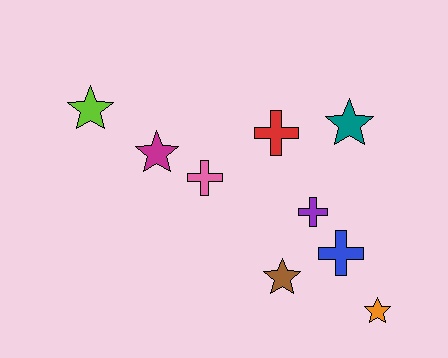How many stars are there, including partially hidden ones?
There are 5 stars.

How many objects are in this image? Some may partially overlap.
There are 9 objects.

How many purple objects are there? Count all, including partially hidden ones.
There is 1 purple object.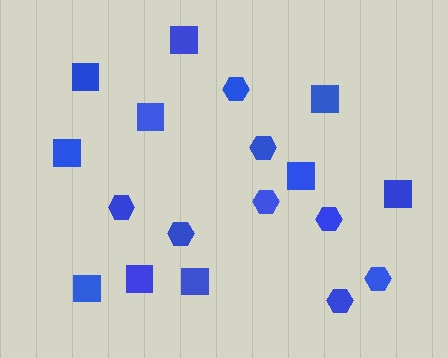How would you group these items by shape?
There are 2 groups: one group of hexagons (8) and one group of squares (10).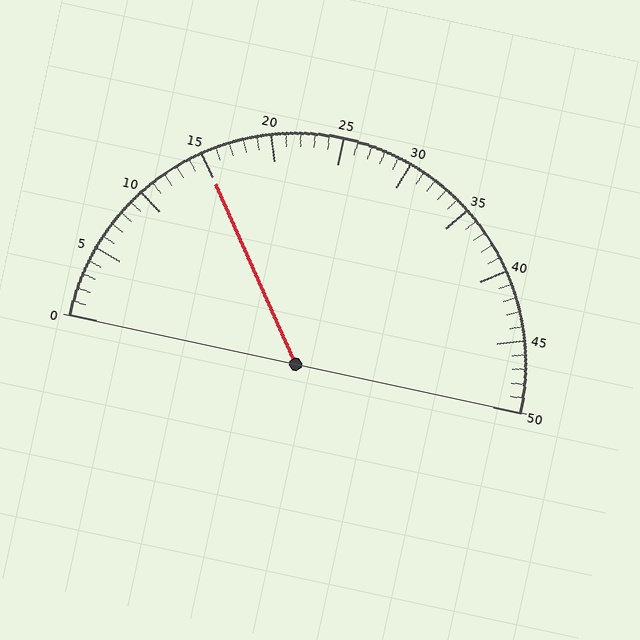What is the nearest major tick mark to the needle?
The nearest major tick mark is 15.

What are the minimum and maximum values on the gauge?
The gauge ranges from 0 to 50.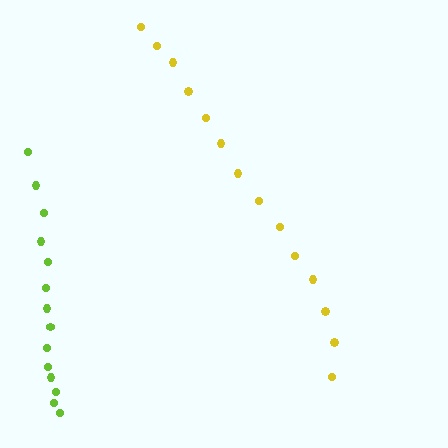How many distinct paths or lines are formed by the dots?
There are 2 distinct paths.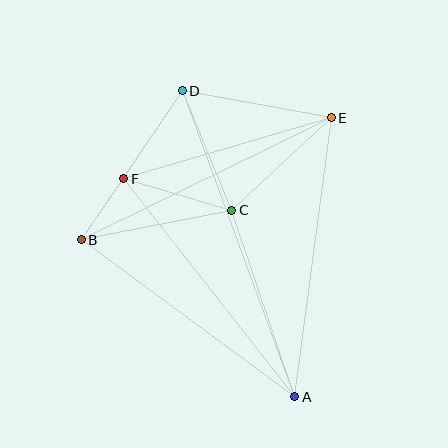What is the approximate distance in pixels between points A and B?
The distance between A and B is approximately 265 pixels.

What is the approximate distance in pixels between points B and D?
The distance between B and D is approximately 180 pixels.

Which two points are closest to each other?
Points B and F are closest to each other.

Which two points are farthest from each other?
Points A and D are farthest from each other.